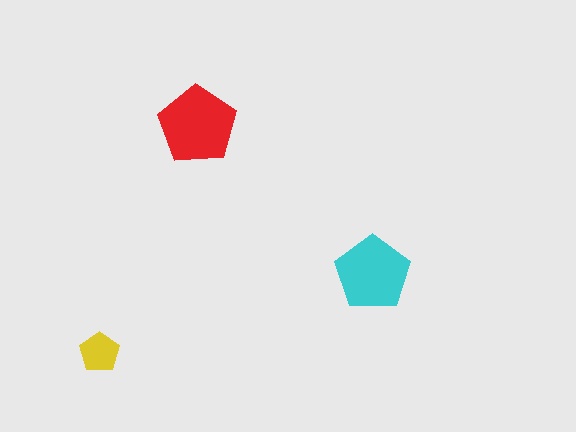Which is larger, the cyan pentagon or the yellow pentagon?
The cyan one.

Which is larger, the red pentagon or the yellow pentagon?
The red one.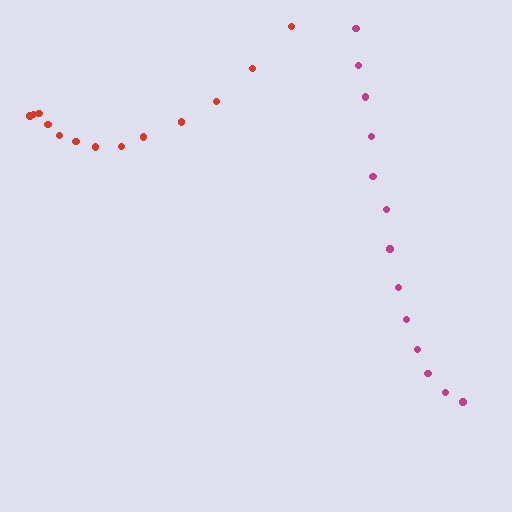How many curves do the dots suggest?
There are 2 distinct paths.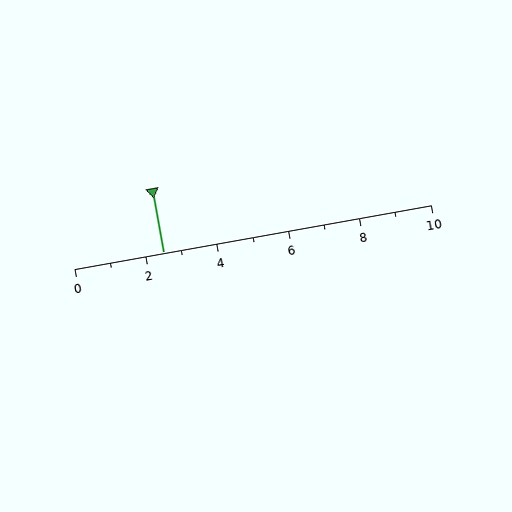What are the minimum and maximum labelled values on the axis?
The axis runs from 0 to 10.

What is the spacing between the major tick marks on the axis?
The major ticks are spaced 2 apart.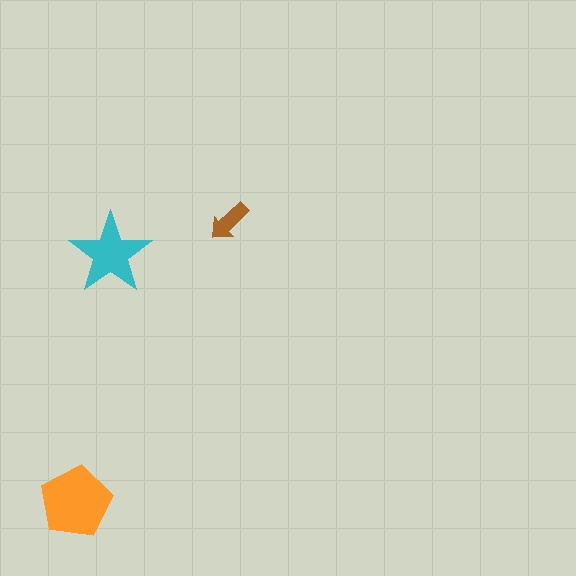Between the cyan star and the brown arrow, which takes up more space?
The cyan star.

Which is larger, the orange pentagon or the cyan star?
The orange pentagon.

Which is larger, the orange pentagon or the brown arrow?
The orange pentagon.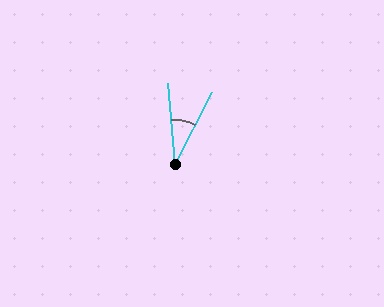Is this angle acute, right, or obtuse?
It is acute.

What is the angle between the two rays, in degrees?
Approximately 32 degrees.